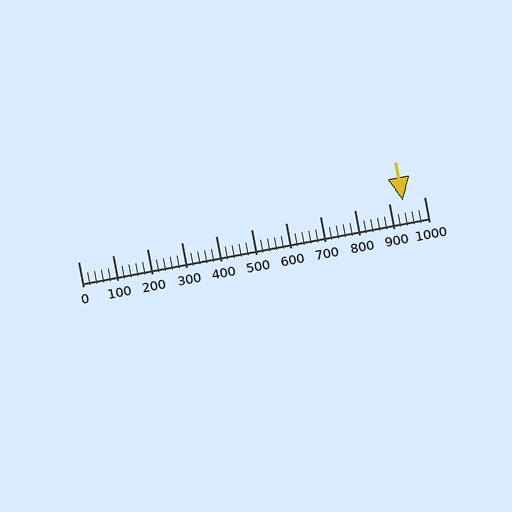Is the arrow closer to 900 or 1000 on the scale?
The arrow is closer to 900.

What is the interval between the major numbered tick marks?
The major tick marks are spaced 100 units apart.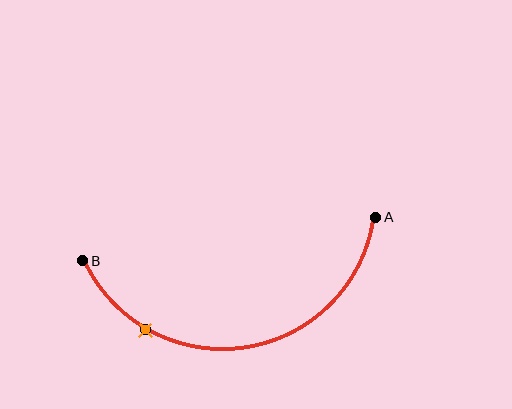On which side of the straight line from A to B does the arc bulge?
The arc bulges below the straight line connecting A and B.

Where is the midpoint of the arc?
The arc midpoint is the point on the curve farthest from the straight line joining A and B. It sits below that line.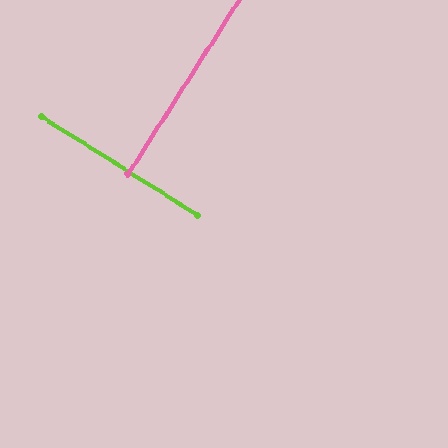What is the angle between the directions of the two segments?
Approximately 90 degrees.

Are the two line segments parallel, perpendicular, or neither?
Perpendicular — they meet at approximately 90°.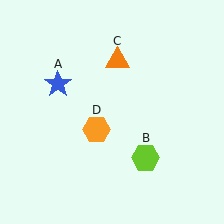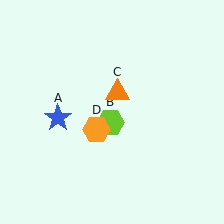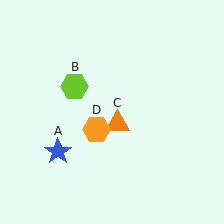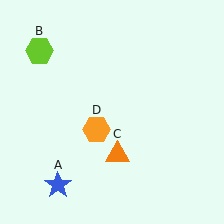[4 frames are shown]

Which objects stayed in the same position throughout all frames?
Orange hexagon (object D) remained stationary.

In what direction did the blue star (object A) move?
The blue star (object A) moved down.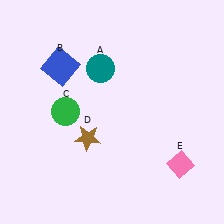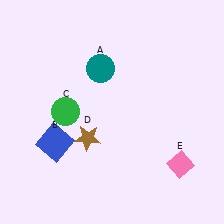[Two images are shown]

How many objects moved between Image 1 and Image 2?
1 object moved between the two images.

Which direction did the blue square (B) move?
The blue square (B) moved down.